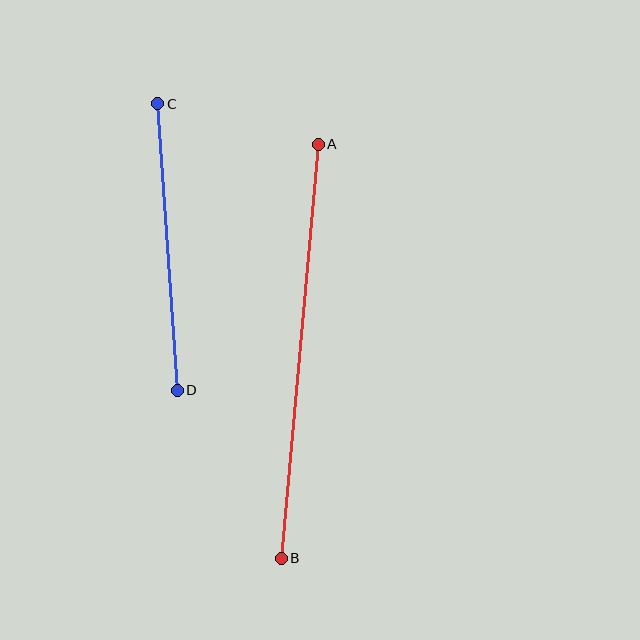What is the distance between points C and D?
The distance is approximately 287 pixels.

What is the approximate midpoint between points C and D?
The midpoint is at approximately (168, 247) pixels.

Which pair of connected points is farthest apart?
Points A and B are farthest apart.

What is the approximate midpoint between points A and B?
The midpoint is at approximately (300, 351) pixels.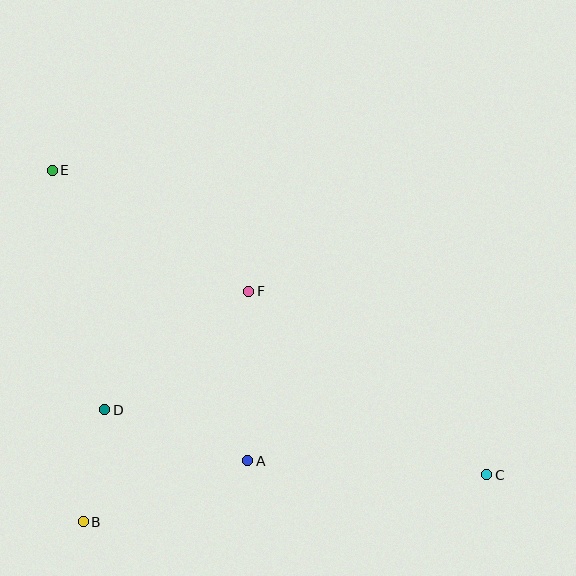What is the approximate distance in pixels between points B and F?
The distance between B and F is approximately 284 pixels.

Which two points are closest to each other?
Points B and D are closest to each other.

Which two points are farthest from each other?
Points C and E are farthest from each other.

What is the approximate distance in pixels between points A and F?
The distance between A and F is approximately 169 pixels.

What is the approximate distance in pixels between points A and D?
The distance between A and D is approximately 152 pixels.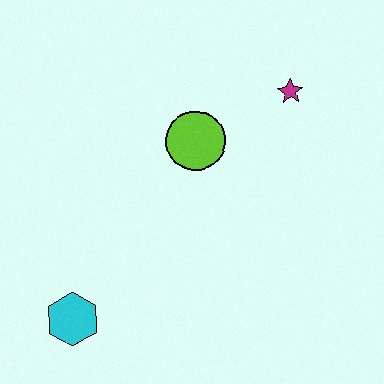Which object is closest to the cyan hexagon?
The lime circle is closest to the cyan hexagon.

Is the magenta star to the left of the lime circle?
No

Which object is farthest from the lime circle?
The cyan hexagon is farthest from the lime circle.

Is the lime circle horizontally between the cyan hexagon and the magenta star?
Yes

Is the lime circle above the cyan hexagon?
Yes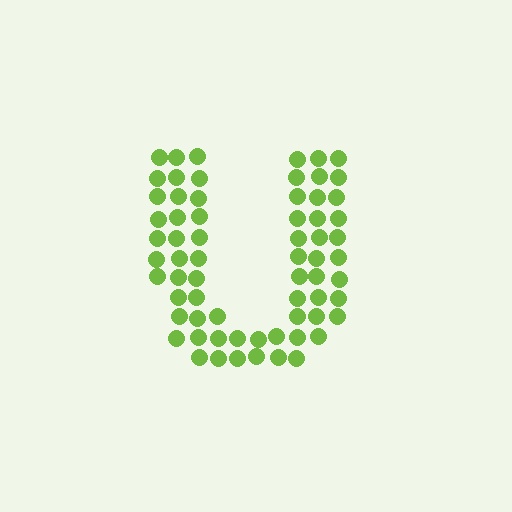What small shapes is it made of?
It is made of small circles.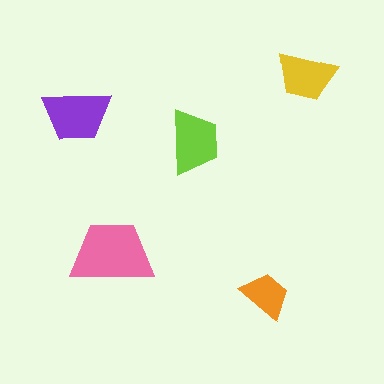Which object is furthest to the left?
The purple trapezoid is leftmost.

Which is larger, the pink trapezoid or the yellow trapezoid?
The pink one.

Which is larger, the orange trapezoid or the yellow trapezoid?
The yellow one.